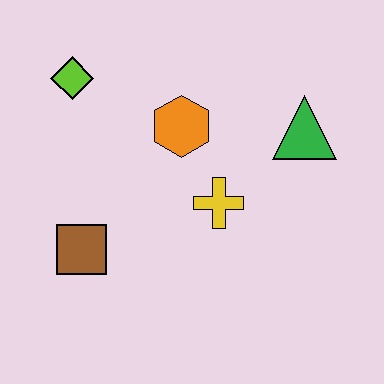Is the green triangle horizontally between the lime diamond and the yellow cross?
No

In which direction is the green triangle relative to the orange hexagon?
The green triangle is to the right of the orange hexagon.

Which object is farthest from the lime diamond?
The green triangle is farthest from the lime diamond.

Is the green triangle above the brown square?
Yes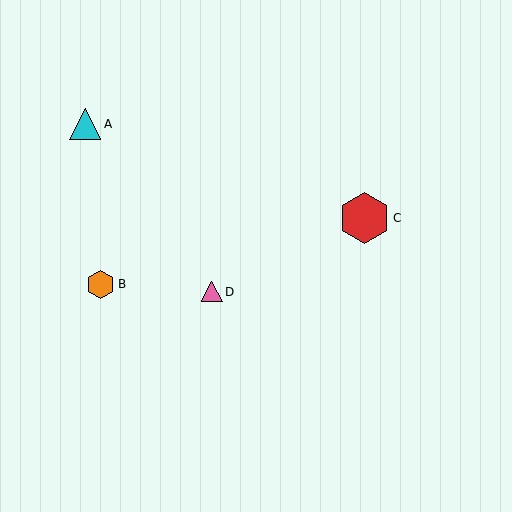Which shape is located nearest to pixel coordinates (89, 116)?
The cyan triangle (labeled A) at (85, 124) is nearest to that location.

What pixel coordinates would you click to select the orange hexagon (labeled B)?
Click at (101, 284) to select the orange hexagon B.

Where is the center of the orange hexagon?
The center of the orange hexagon is at (101, 284).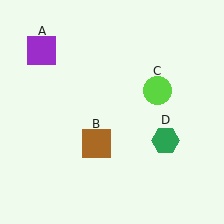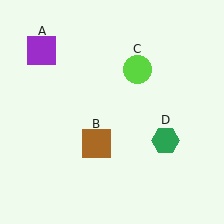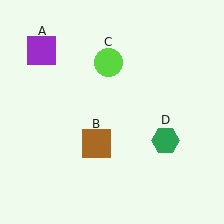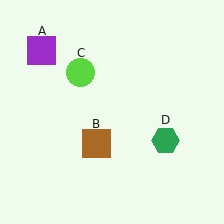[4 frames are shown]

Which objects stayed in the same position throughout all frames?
Purple square (object A) and brown square (object B) and green hexagon (object D) remained stationary.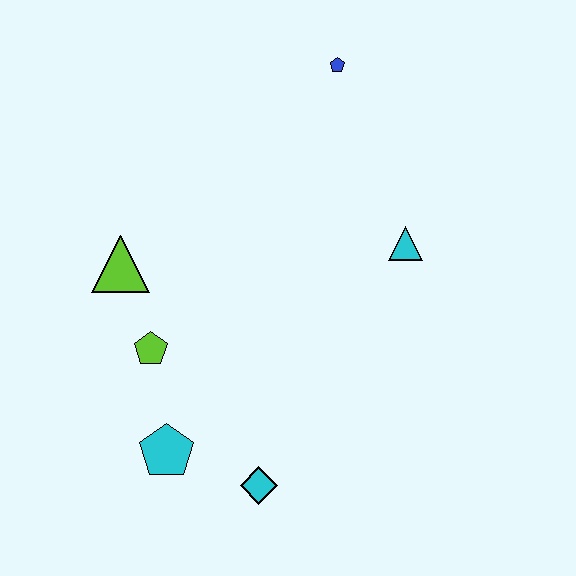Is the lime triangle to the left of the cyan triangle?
Yes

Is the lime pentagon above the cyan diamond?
Yes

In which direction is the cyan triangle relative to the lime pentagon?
The cyan triangle is to the right of the lime pentagon.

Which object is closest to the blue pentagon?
The cyan triangle is closest to the blue pentagon.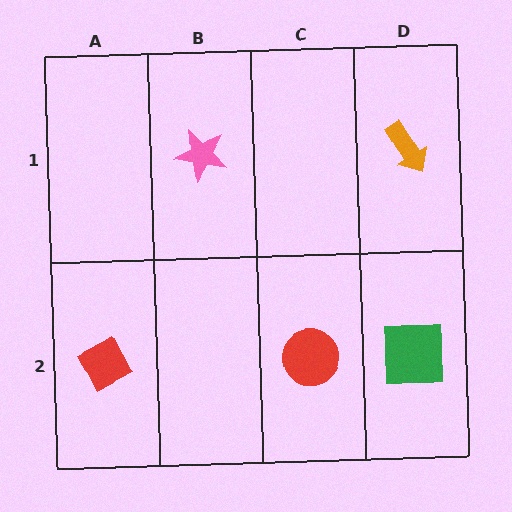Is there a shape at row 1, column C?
No, that cell is empty.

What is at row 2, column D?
A green square.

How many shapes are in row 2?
3 shapes.